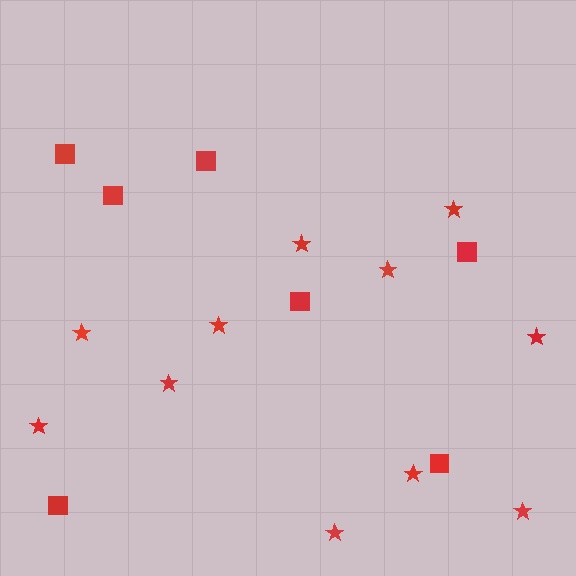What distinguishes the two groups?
There are 2 groups: one group of stars (11) and one group of squares (7).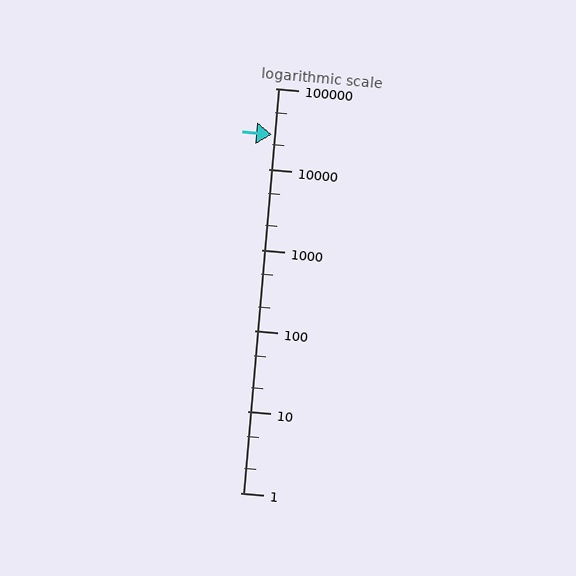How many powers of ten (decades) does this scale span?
The scale spans 5 decades, from 1 to 100000.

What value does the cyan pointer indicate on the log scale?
The pointer indicates approximately 27000.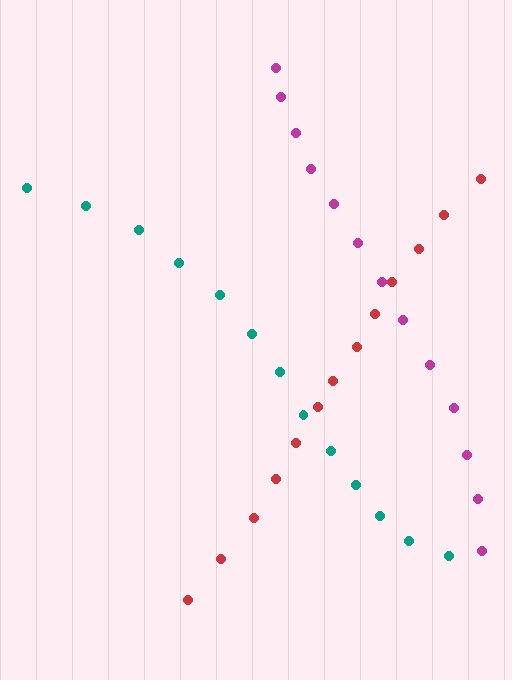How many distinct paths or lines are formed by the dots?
There are 3 distinct paths.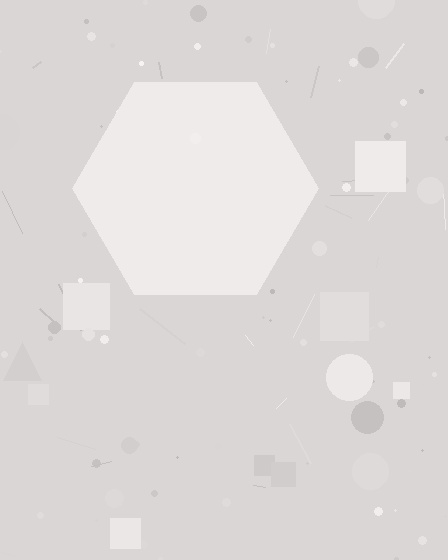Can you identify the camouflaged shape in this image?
The camouflaged shape is a hexagon.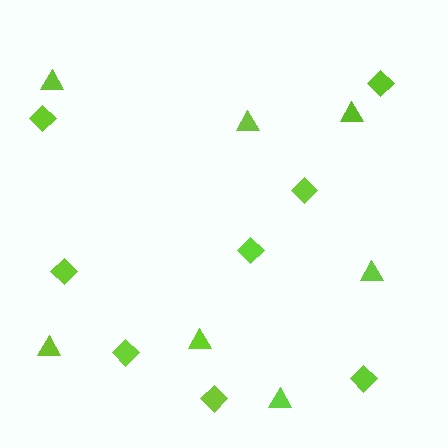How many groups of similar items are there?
There are 2 groups: one group of diamonds (8) and one group of triangles (7).